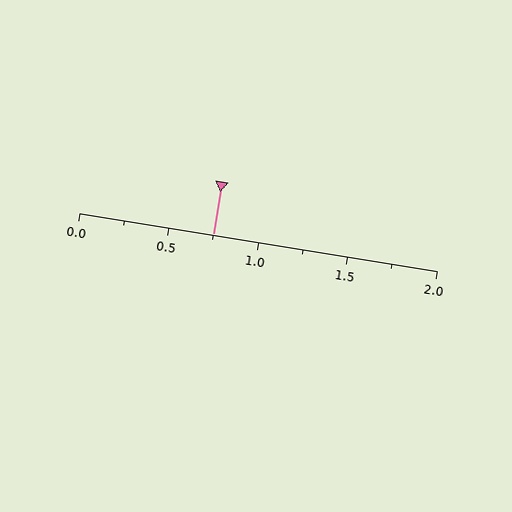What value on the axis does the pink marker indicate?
The marker indicates approximately 0.75.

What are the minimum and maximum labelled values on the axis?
The axis runs from 0.0 to 2.0.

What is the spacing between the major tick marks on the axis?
The major ticks are spaced 0.5 apart.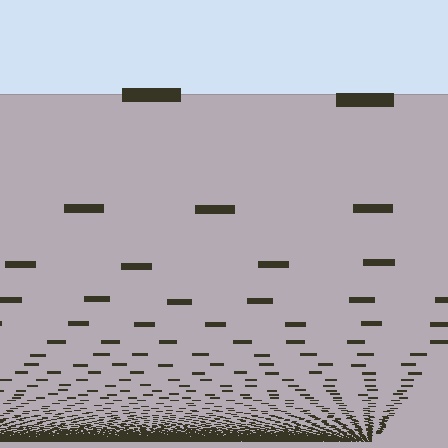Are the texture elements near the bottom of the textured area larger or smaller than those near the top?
Smaller. The gradient is inverted — elements near the bottom are smaller and denser.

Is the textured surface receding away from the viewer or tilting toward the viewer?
The surface appears to tilt toward the viewer. Texture elements get larger and sparser toward the top.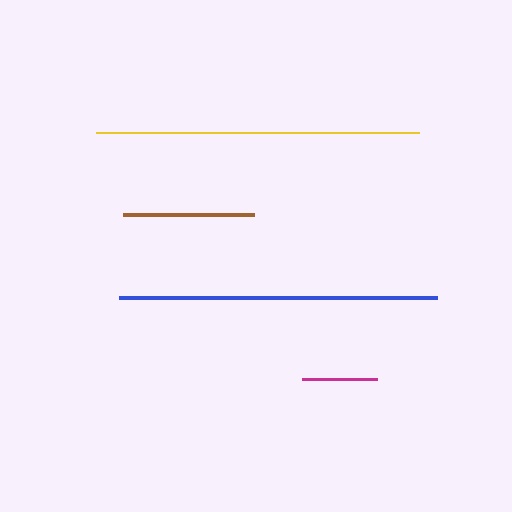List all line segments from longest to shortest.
From longest to shortest: yellow, blue, brown, magenta.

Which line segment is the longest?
The yellow line is the longest at approximately 323 pixels.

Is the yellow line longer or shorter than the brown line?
The yellow line is longer than the brown line.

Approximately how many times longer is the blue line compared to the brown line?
The blue line is approximately 2.4 times the length of the brown line.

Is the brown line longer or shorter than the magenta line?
The brown line is longer than the magenta line.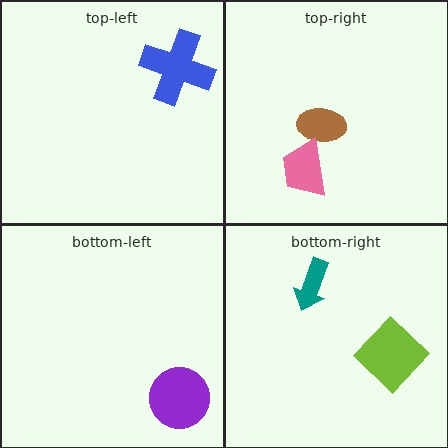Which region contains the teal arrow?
The bottom-right region.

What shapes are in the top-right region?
The brown ellipse, the pink trapezoid.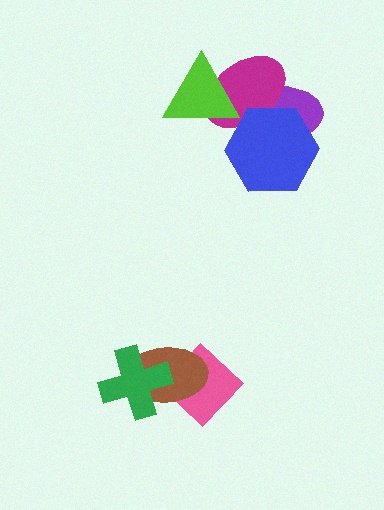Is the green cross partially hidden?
No, no other shape covers it.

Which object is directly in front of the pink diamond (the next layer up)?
The brown ellipse is directly in front of the pink diamond.